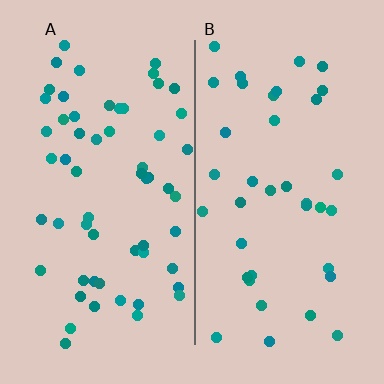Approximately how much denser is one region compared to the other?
Approximately 1.5× — region A over region B.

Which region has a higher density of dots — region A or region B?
A (the left).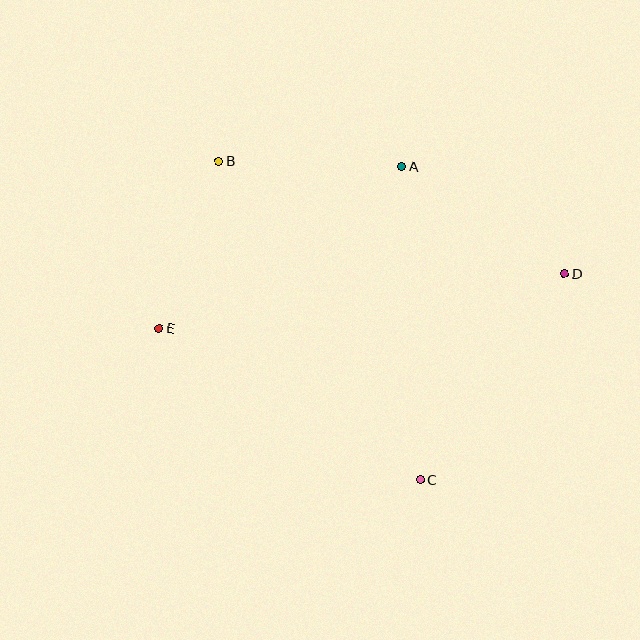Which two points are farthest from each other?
Points D and E are farthest from each other.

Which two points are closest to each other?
Points B and E are closest to each other.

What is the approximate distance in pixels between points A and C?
The distance between A and C is approximately 314 pixels.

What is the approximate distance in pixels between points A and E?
The distance between A and E is approximately 291 pixels.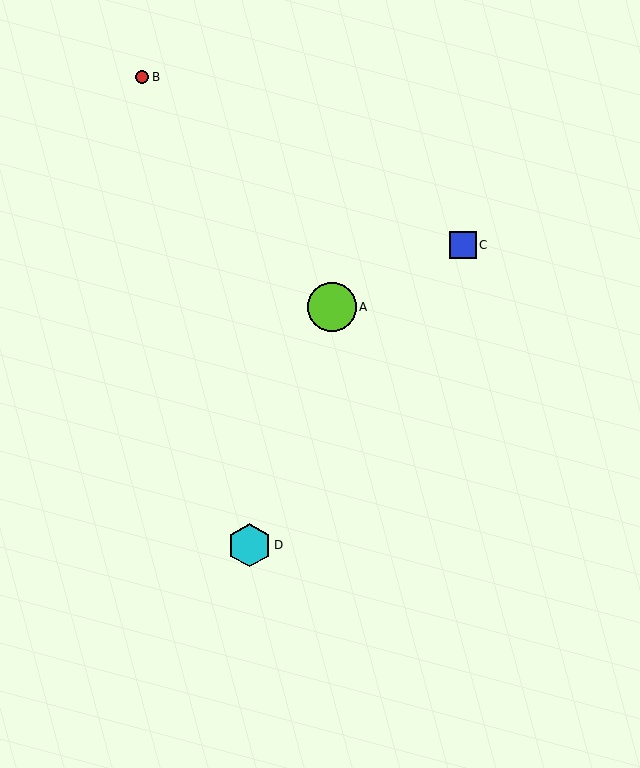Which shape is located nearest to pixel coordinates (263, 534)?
The cyan hexagon (labeled D) at (250, 545) is nearest to that location.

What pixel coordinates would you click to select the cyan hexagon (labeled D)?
Click at (250, 545) to select the cyan hexagon D.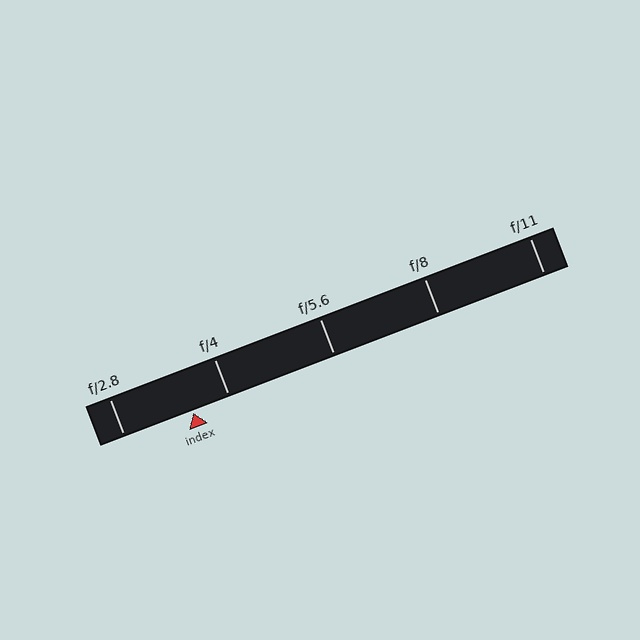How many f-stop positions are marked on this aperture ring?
There are 5 f-stop positions marked.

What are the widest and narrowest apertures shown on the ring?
The widest aperture shown is f/2.8 and the narrowest is f/11.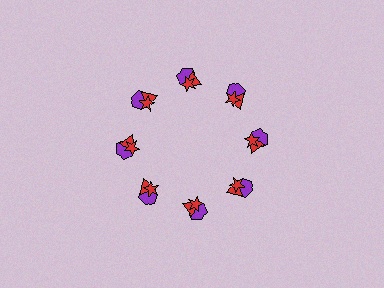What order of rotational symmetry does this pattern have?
This pattern has 8-fold rotational symmetry.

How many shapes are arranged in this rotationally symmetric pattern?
There are 24 shapes, arranged in 8 groups of 3.